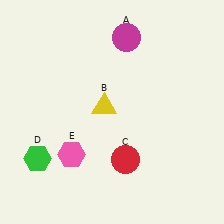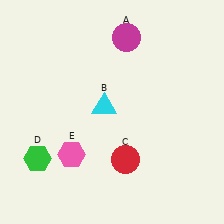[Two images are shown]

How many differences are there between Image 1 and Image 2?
There is 1 difference between the two images.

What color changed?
The triangle (B) changed from yellow in Image 1 to cyan in Image 2.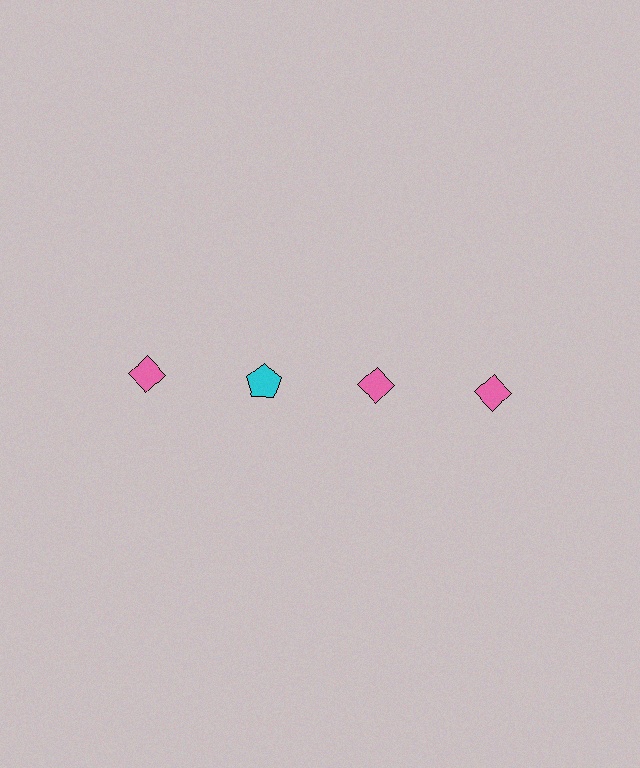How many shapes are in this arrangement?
There are 4 shapes arranged in a grid pattern.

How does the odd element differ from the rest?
It differs in both color (cyan instead of pink) and shape (pentagon instead of diamond).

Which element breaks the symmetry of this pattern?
The cyan pentagon in the top row, second from left column breaks the symmetry. All other shapes are pink diamonds.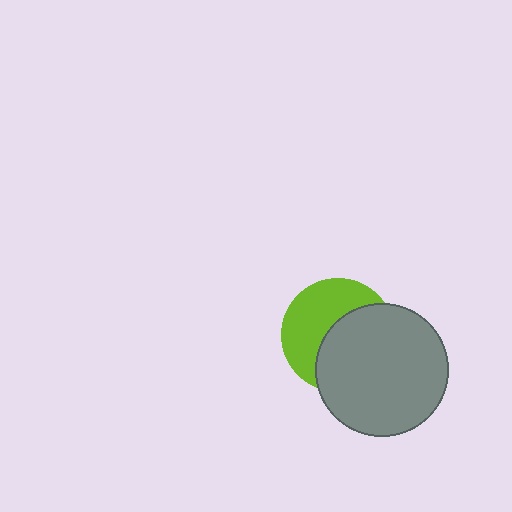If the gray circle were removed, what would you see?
You would see the complete lime circle.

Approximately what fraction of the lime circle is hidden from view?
Roughly 52% of the lime circle is hidden behind the gray circle.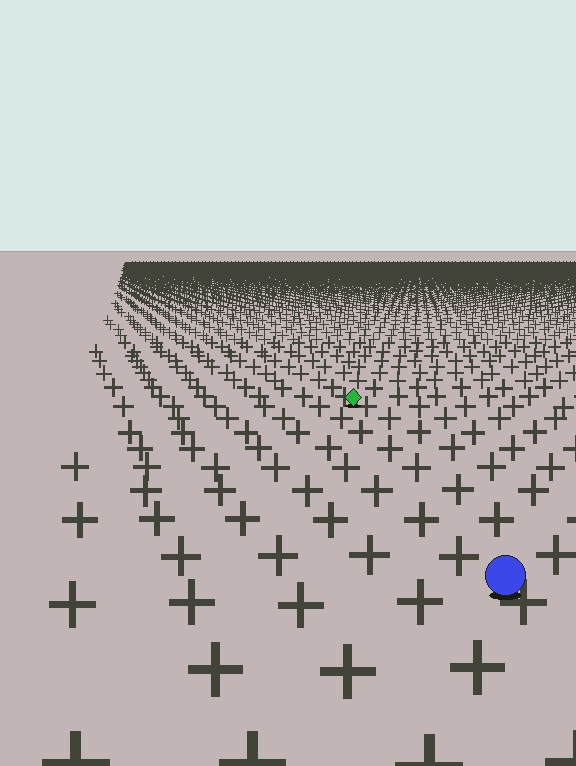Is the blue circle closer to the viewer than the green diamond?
Yes. The blue circle is closer — you can tell from the texture gradient: the ground texture is coarser near it.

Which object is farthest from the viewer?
The green diamond is farthest from the viewer. It appears smaller and the ground texture around it is denser.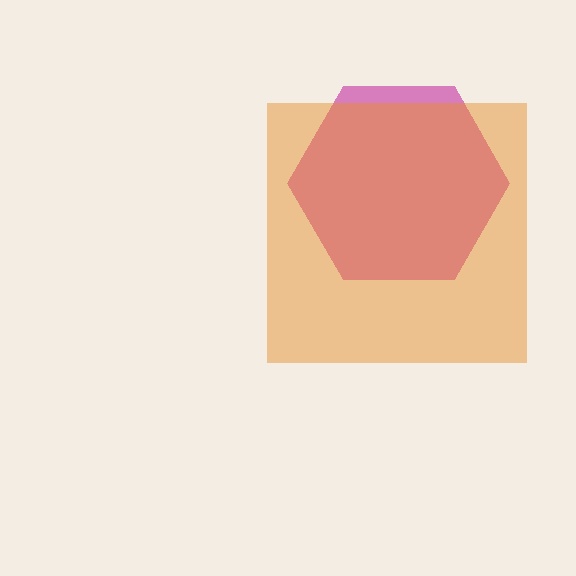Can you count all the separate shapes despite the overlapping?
Yes, there are 2 separate shapes.